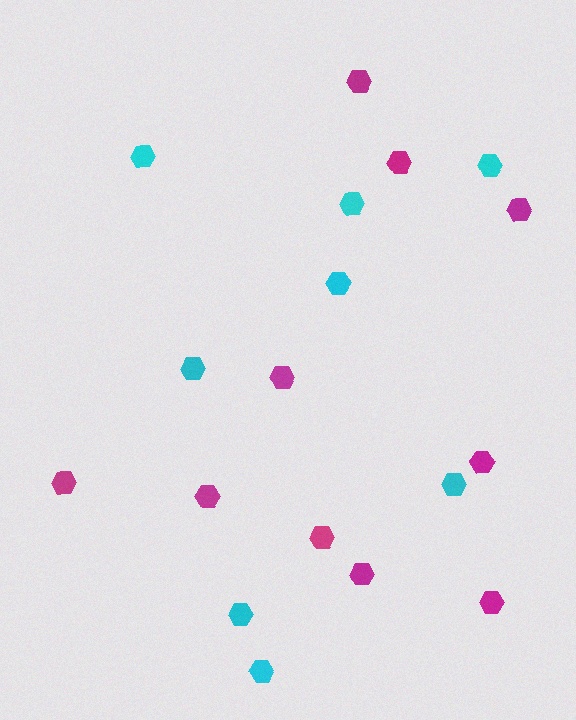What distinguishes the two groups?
There are 2 groups: one group of cyan hexagons (8) and one group of magenta hexagons (10).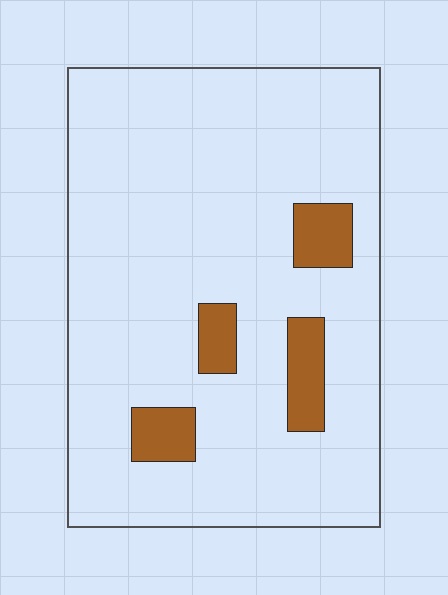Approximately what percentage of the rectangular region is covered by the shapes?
Approximately 10%.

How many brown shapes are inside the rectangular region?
4.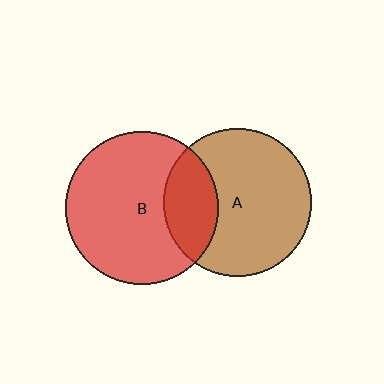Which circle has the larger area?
Circle B (red).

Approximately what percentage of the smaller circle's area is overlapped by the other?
Approximately 25%.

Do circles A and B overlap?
Yes.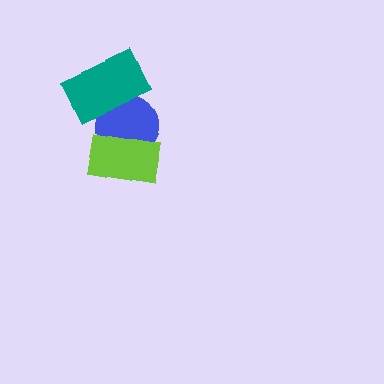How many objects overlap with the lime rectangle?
1 object overlaps with the lime rectangle.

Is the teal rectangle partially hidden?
No, no other shape covers it.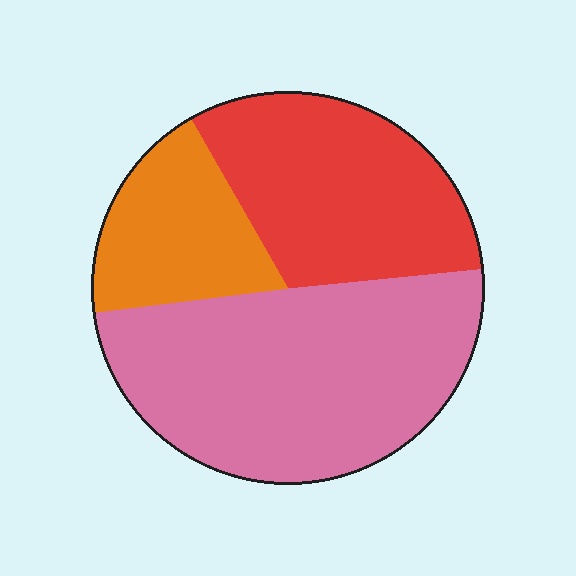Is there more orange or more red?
Red.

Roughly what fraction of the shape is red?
Red takes up between a quarter and a half of the shape.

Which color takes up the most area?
Pink, at roughly 50%.